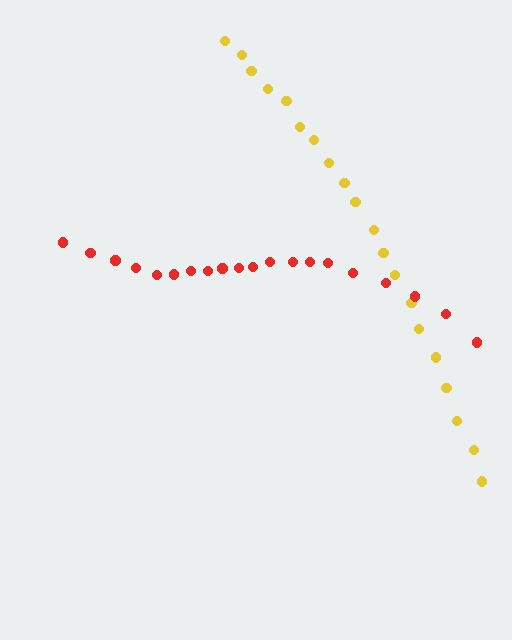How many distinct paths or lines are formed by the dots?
There are 2 distinct paths.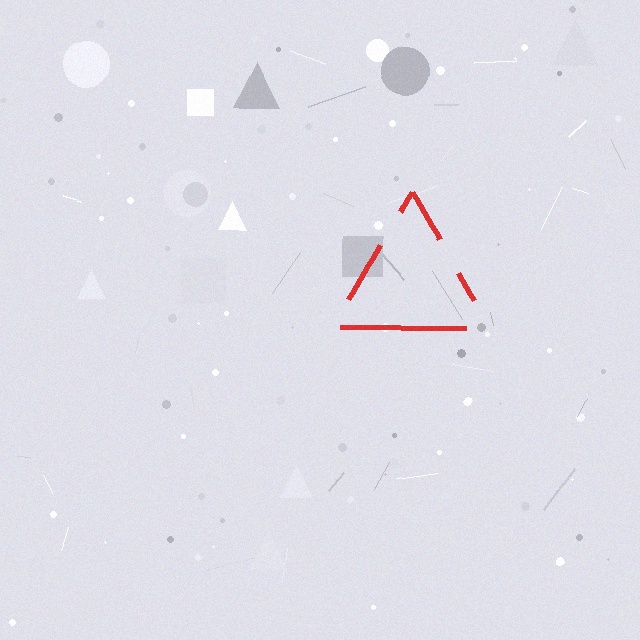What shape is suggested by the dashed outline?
The dashed outline suggests a triangle.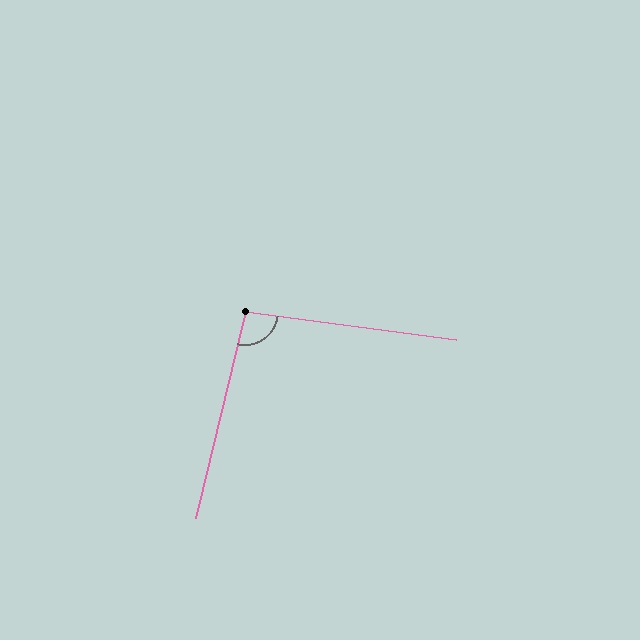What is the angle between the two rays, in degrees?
Approximately 96 degrees.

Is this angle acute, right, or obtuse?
It is obtuse.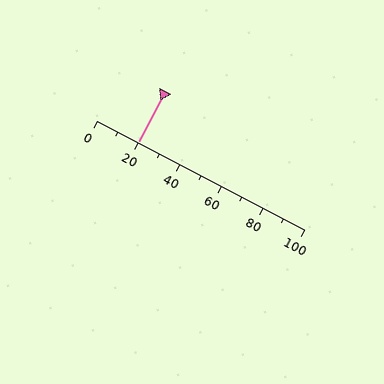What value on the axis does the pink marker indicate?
The marker indicates approximately 20.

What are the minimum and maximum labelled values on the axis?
The axis runs from 0 to 100.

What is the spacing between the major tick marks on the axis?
The major ticks are spaced 20 apart.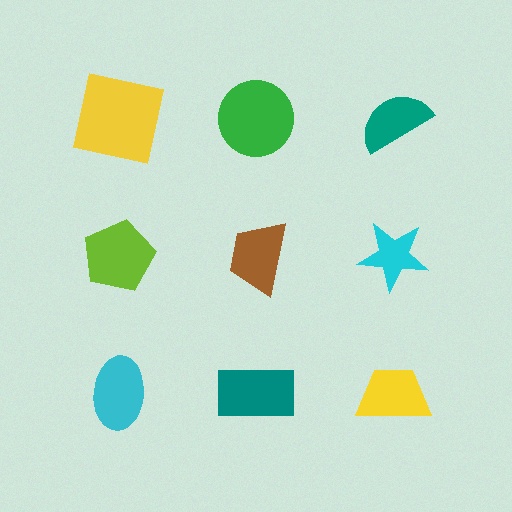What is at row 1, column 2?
A green circle.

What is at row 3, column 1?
A cyan ellipse.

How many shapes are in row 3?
3 shapes.